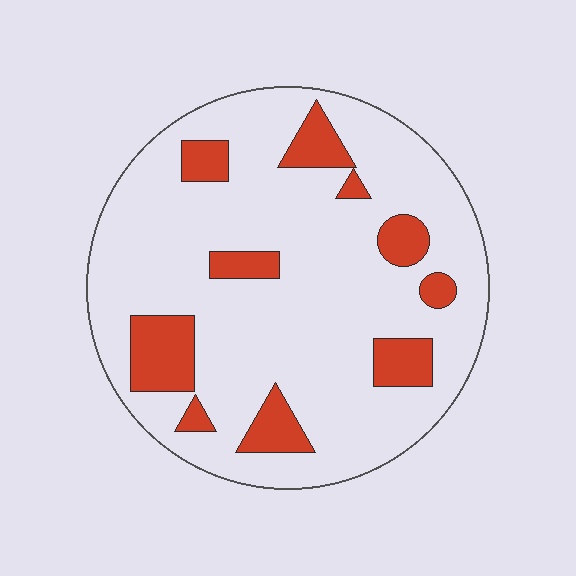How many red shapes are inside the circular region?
10.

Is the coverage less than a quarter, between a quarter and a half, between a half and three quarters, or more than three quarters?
Less than a quarter.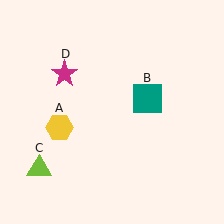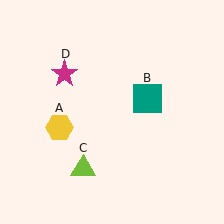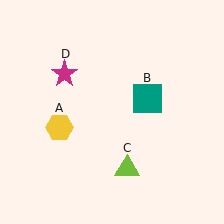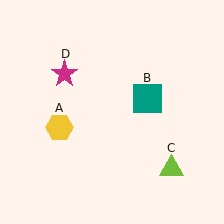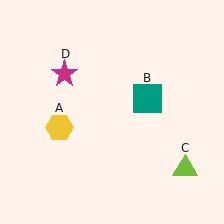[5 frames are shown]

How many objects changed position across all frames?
1 object changed position: lime triangle (object C).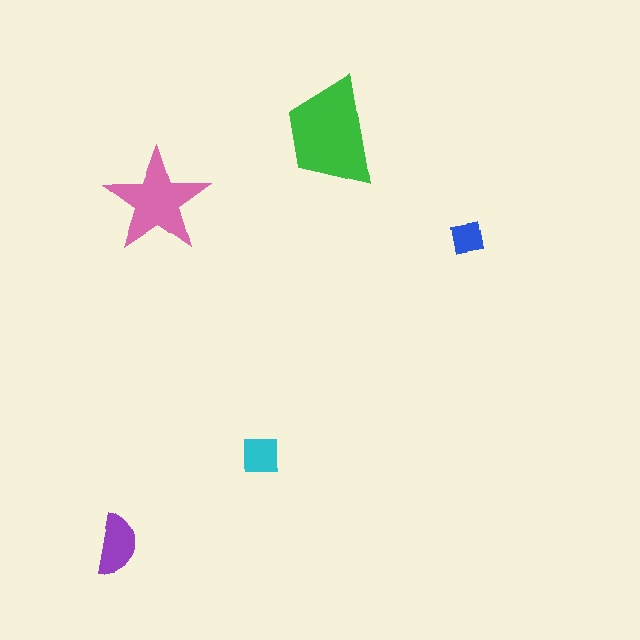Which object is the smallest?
The blue square.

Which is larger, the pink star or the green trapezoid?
The green trapezoid.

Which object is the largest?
The green trapezoid.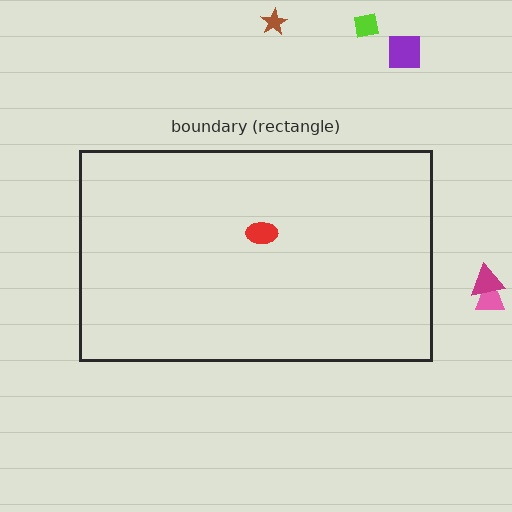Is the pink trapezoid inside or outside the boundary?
Outside.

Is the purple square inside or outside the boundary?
Outside.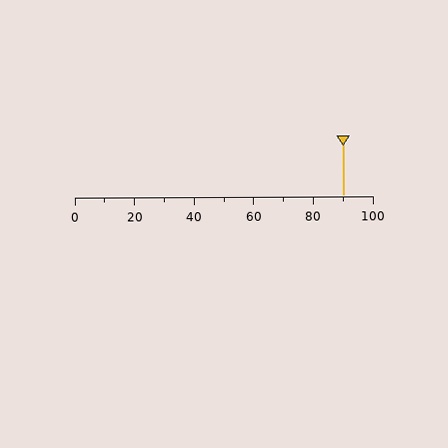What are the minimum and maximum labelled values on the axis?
The axis runs from 0 to 100.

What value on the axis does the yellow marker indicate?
The marker indicates approximately 90.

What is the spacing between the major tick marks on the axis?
The major ticks are spaced 20 apart.